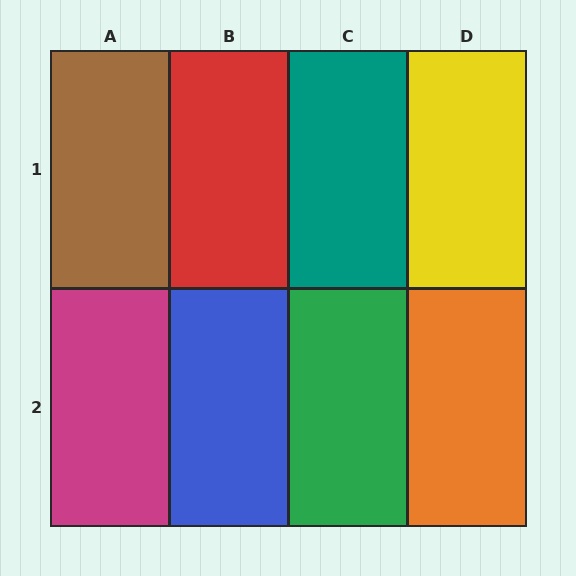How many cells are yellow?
1 cell is yellow.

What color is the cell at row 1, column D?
Yellow.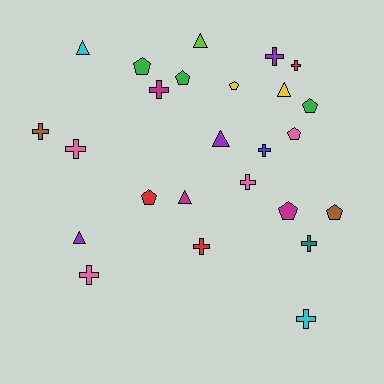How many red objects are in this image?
There are 3 red objects.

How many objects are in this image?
There are 25 objects.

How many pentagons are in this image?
There are 8 pentagons.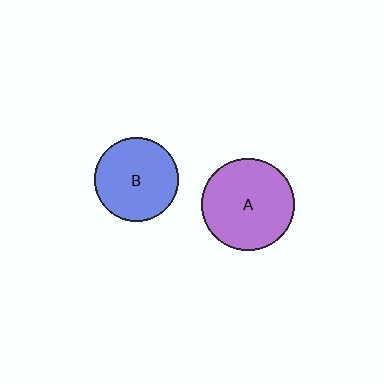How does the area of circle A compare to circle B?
Approximately 1.2 times.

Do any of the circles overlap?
No, none of the circles overlap.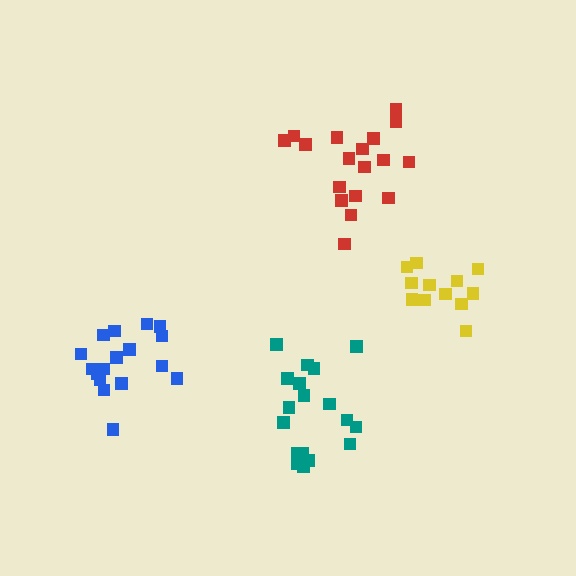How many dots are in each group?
Group 1: 18 dots, Group 2: 12 dots, Group 3: 17 dots, Group 4: 18 dots (65 total).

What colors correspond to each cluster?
The clusters are colored: teal, yellow, blue, red.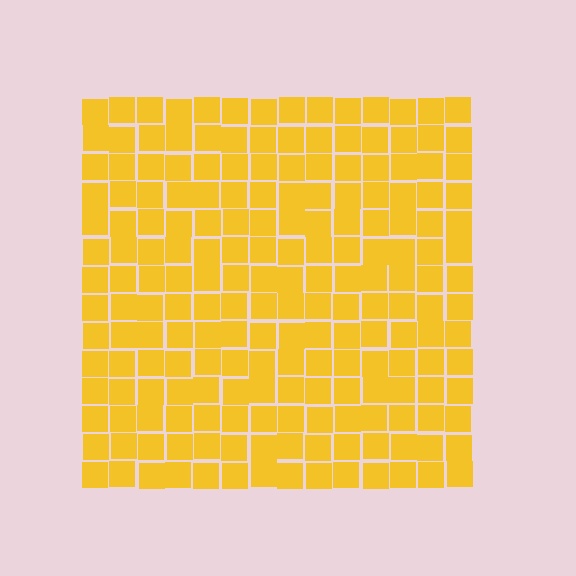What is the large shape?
The large shape is a square.